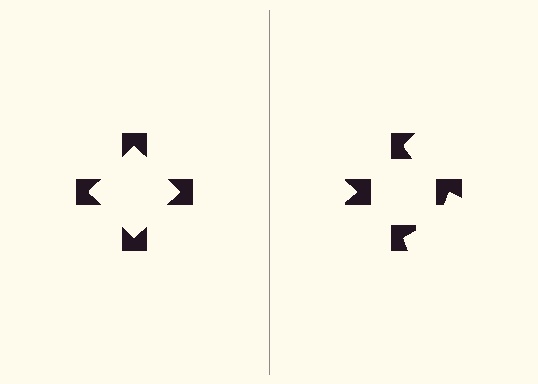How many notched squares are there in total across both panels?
8 — 4 on each side.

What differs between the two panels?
The notched squares are positioned identically on both sides; only the wedge orientations differ. On the left they align to a square; on the right they are misaligned.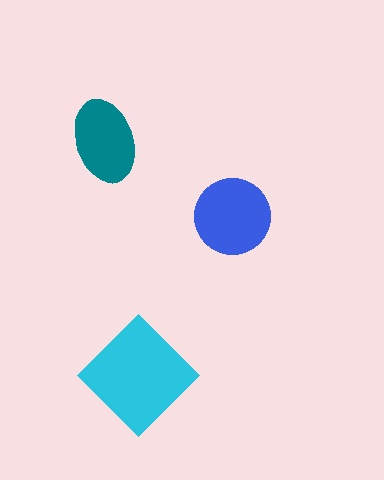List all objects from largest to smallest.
The cyan diamond, the blue circle, the teal ellipse.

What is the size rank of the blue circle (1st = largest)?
2nd.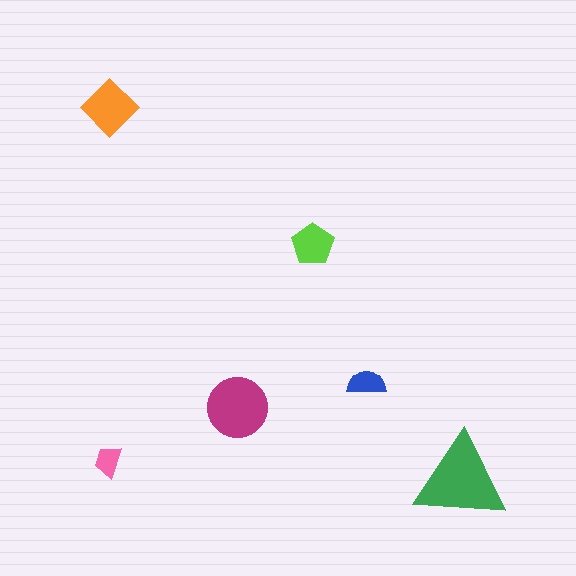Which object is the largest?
The green triangle.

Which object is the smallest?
The pink trapezoid.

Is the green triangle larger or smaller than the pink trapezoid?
Larger.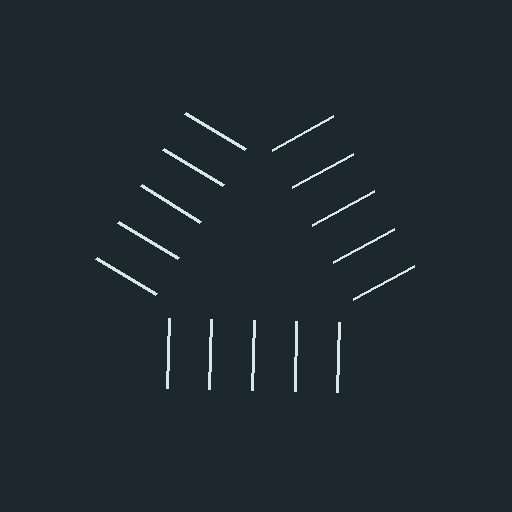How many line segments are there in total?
15 — 5 along each of the 3 edges.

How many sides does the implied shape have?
3 sides — the line-ends trace a triangle.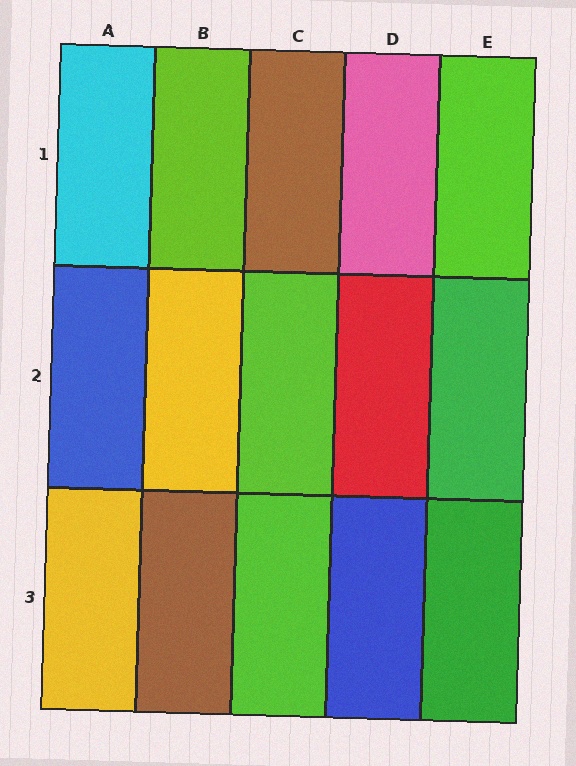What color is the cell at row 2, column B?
Yellow.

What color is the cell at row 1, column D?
Pink.